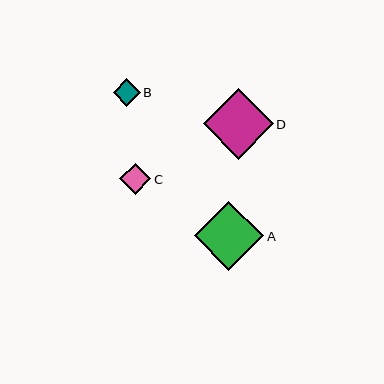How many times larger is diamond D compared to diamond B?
Diamond D is approximately 2.6 times the size of diamond B.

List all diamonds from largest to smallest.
From largest to smallest: D, A, C, B.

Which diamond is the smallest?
Diamond B is the smallest with a size of approximately 27 pixels.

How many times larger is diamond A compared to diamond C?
Diamond A is approximately 2.2 times the size of diamond C.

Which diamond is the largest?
Diamond D is the largest with a size of approximately 70 pixels.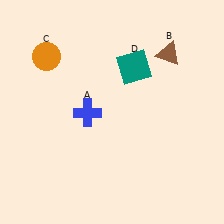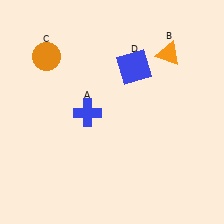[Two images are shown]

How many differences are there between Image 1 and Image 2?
There are 2 differences between the two images.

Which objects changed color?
B changed from brown to orange. D changed from teal to blue.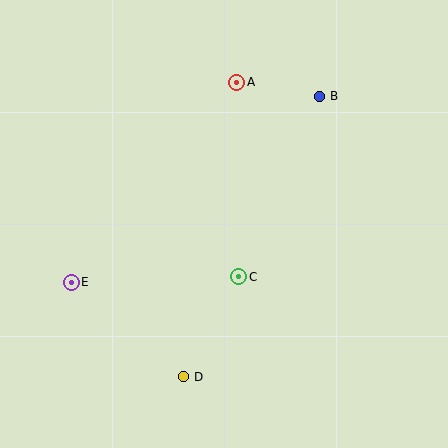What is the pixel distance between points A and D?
The distance between A and D is 299 pixels.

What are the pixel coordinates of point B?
Point B is at (320, 96).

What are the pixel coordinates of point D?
Point D is at (184, 377).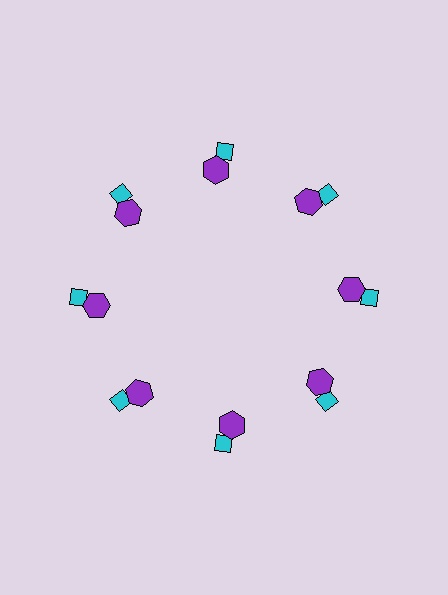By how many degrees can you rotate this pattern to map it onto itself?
The pattern maps onto itself every 45 degrees of rotation.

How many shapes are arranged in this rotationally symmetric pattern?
There are 16 shapes, arranged in 8 groups of 2.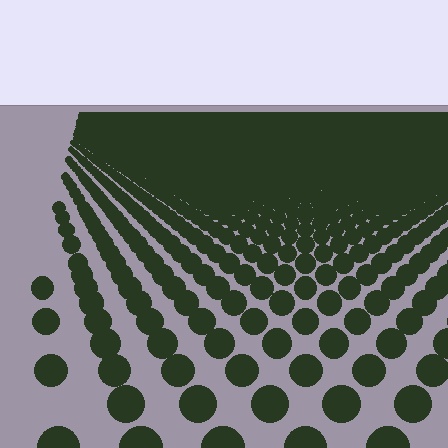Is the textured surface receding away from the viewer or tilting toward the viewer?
The surface is receding away from the viewer. Texture elements get smaller and denser toward the top.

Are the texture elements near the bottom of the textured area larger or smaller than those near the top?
Larger. Near the bottom, elements are closer to the viewer and appear at a bigger on-screen size.